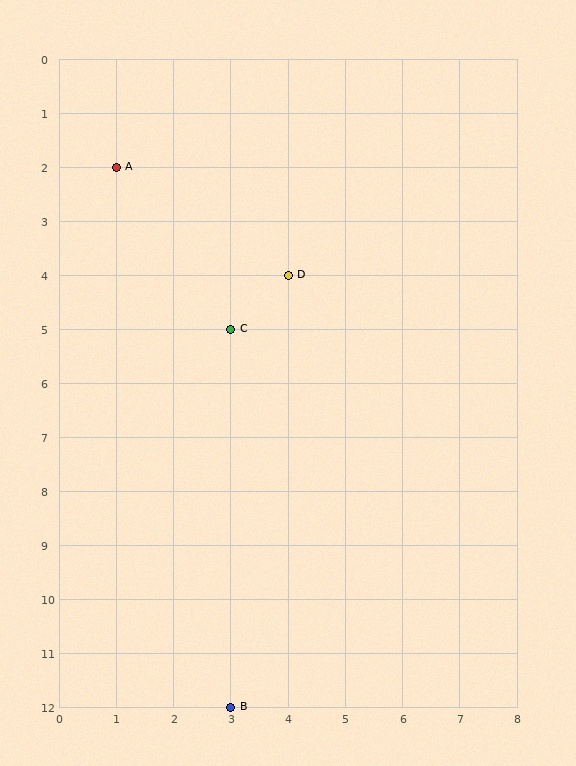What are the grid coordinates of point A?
Point A is at grid coordinates (1, 2).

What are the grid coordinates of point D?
Point D is at grid coordinates (4, 4).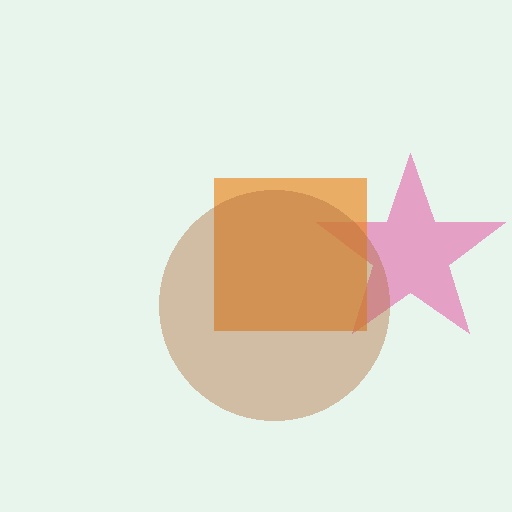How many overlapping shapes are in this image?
There are 3 overlapping shapes in the image.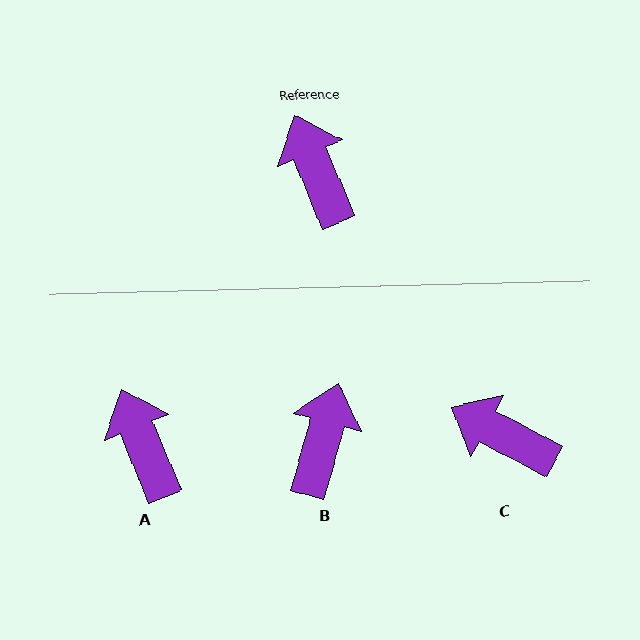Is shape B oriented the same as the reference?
No, it is off by about 38 degrees.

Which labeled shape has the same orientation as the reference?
A.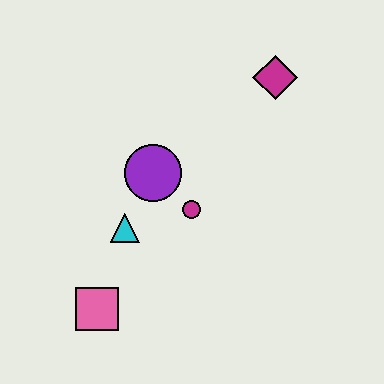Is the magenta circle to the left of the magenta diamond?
Yes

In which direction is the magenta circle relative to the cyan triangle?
The magenta circle is to the right of the cyan triangle.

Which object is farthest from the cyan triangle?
The magenta diamond is farthest from the cyan triangle.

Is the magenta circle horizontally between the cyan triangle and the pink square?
No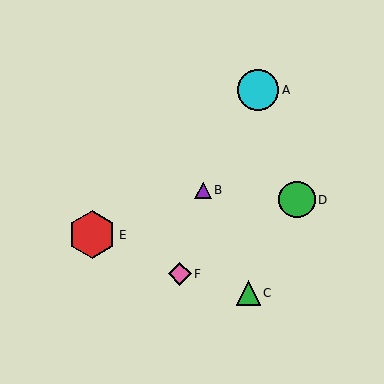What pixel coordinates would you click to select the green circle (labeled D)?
Click at (297, 200) to select the green circle D.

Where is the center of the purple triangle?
The center of the purple triangle is at (203, 190).